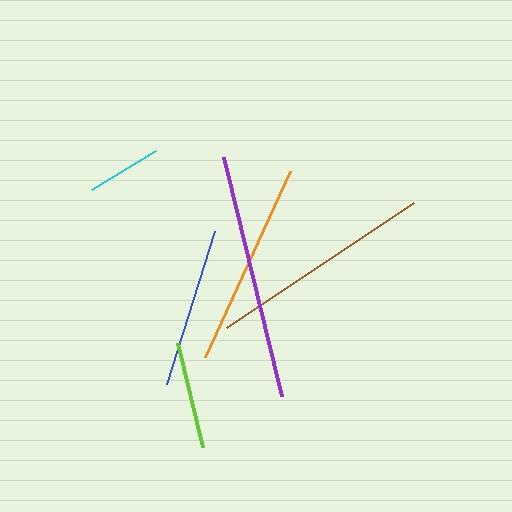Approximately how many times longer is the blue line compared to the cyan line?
The blue line is approximately 2.2 times the length of the cyan line.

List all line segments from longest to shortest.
From longest to shortest: purple, brown, orange, blue, lime, cyan.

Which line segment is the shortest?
The cyan line is the shortest at approximately 74 pixels.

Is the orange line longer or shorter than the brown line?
The brown line is longer than the orange line.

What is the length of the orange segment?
The orange segment is approximately 204 pixels long.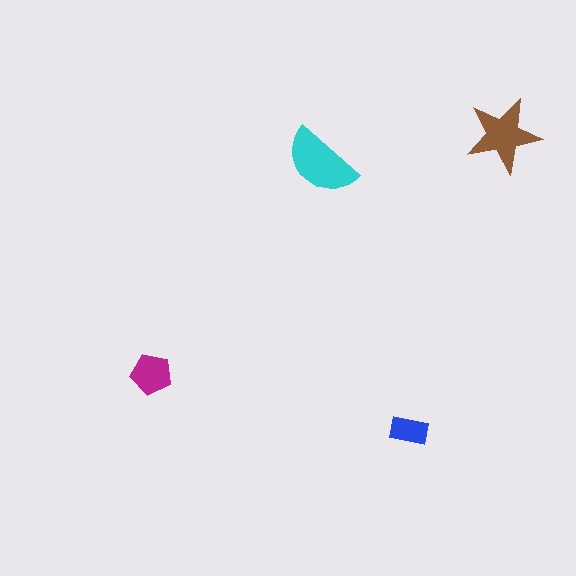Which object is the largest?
The cyan semicircle.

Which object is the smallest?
The blue rectangle.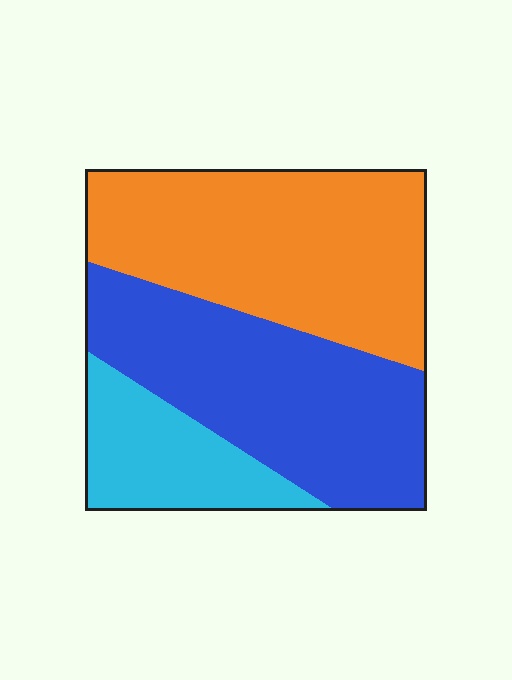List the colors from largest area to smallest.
From largest to smallest: orange, blue, cyan.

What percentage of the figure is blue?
Blue takes up between a quarter and a half of the figure.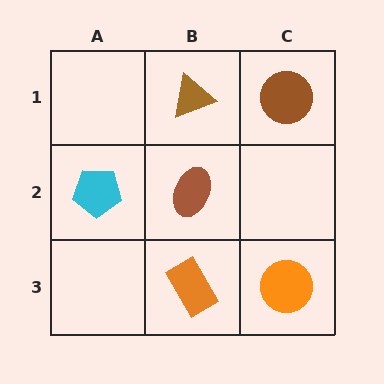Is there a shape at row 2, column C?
No, that cell is empty.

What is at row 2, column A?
A cyan pentagon.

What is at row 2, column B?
A brown ellipse.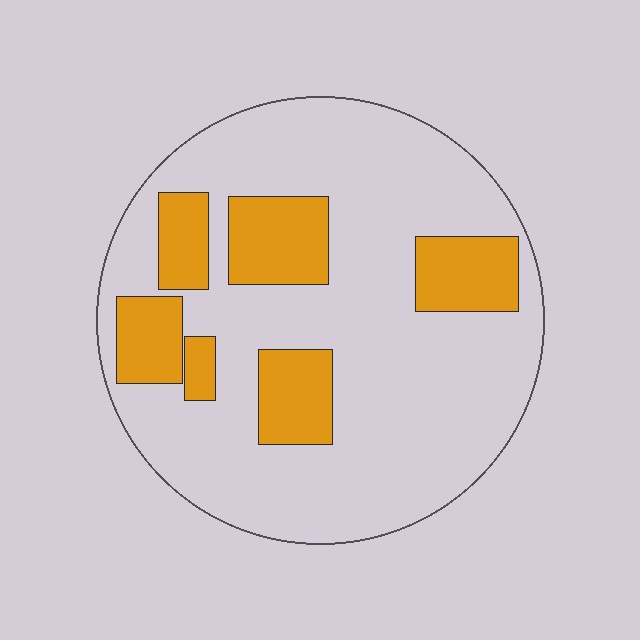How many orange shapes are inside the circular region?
6.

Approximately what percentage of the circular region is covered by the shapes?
Approximately 25%.